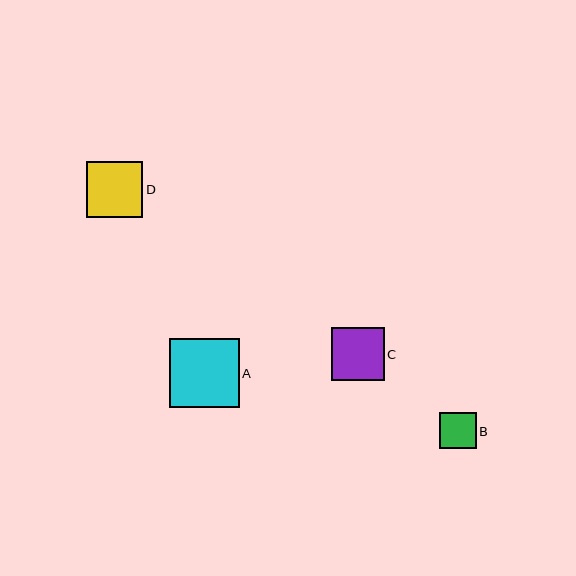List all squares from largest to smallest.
From largest to smallest: A, D, C, B.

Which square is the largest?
Square A is the largest with a size of approximately 69 pixels.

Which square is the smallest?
Square B is the smallest with a size of approximately 36 pixels.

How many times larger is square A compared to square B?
Square A is approximately 1.9 times the size of square B.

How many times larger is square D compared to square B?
Square D is approximately 1.5 times the size of square B.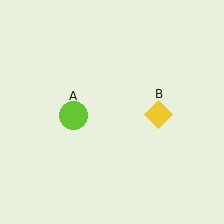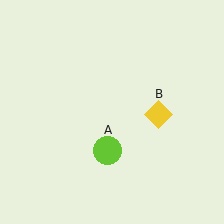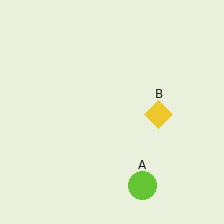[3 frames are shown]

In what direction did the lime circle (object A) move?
The lime circle (object A) moved down and to the right.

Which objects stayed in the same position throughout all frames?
Yellow diamond (object B) remained stationary.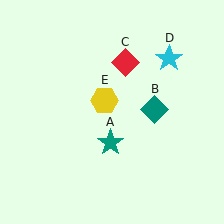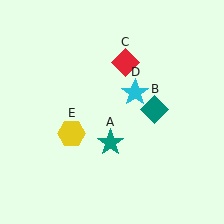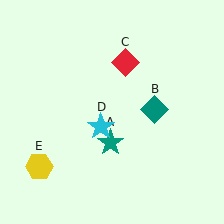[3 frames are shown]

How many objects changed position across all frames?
2 objects changed position: cyan star (object D), yellow hexagon (object E).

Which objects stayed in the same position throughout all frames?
Teal star (object A) and teal diamond (object B) and red diamond (object C) remained stationary.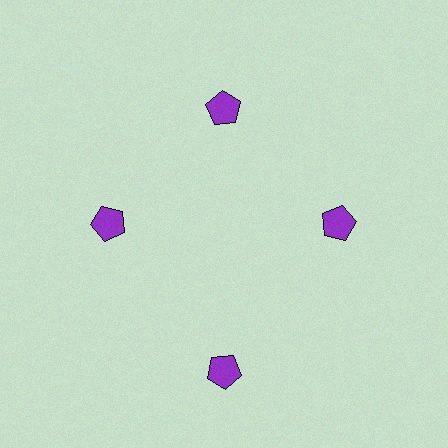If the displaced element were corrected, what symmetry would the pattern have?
It would have 4-fold rotational symmetry — the pattern would map onto itself every 90 degrees.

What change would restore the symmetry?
The symmetry would be restored by moving it inward, back onto the ring so that all 4 pentagons sit at equal angles and equal distance from the center.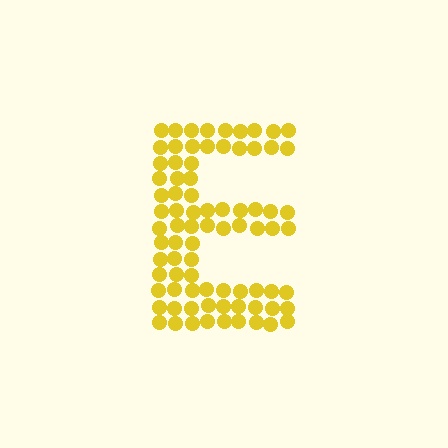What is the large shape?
The large shape is the letter E.